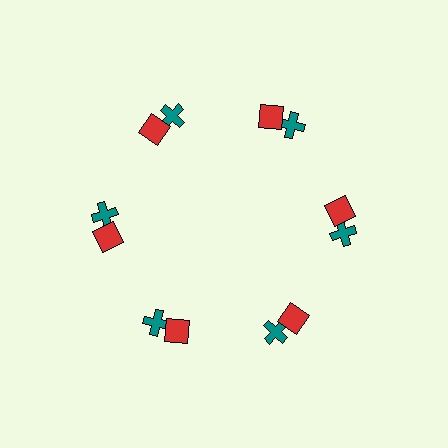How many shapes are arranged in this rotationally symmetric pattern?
There are 12 shapes, arranged in 6 groups of 2.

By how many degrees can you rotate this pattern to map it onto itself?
The pattern maps onto itself every 60 degrees of rotation.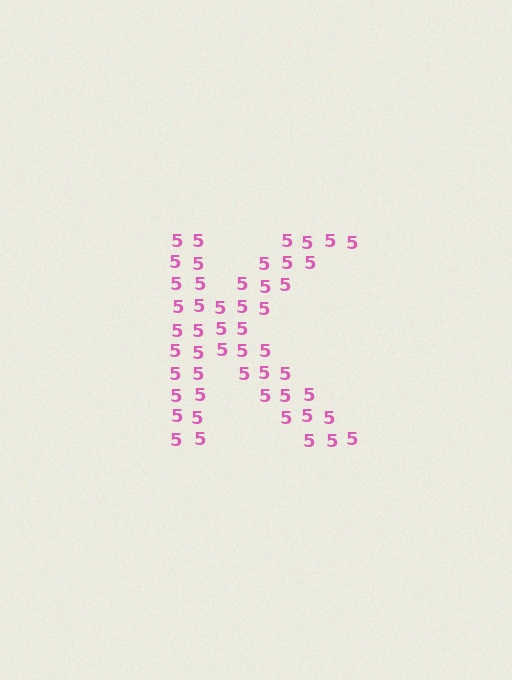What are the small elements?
The small elements are digit 5's.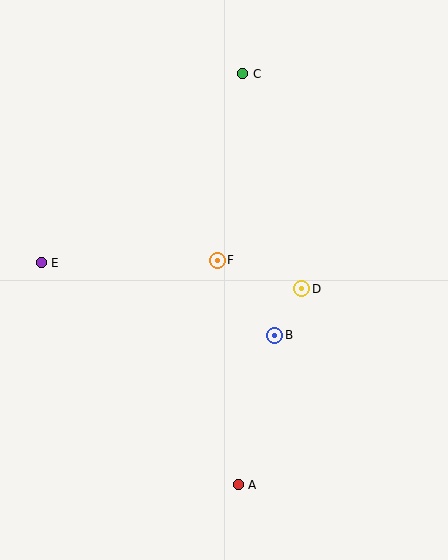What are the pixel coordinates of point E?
Point E is at (41, 263).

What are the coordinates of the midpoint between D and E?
The midpoint between D and E is at (171, 276).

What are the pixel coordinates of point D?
Point D is at (302, 289).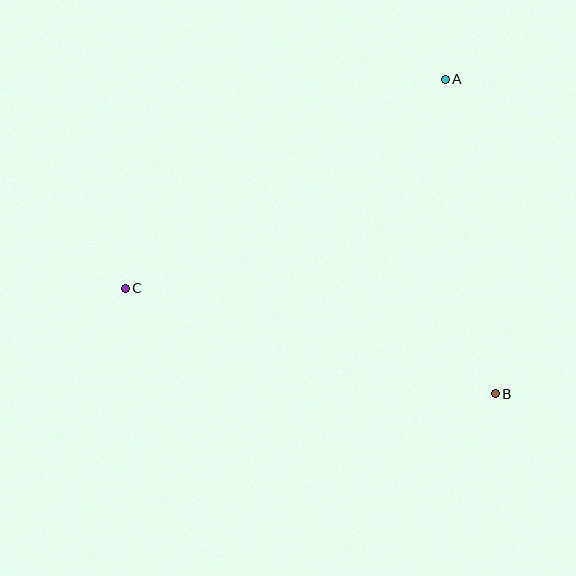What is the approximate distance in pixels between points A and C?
The distance between A and C is approximately 382 pixels.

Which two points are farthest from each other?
Points B and C are farthest from each other.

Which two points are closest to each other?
Points A and B are closest to each other.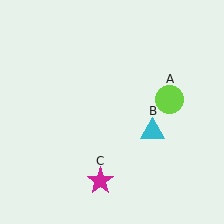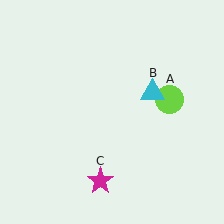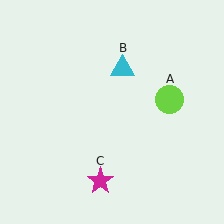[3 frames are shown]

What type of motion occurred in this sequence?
The cyan triangle (object B) rotated counterclockwise around the center of the scene.